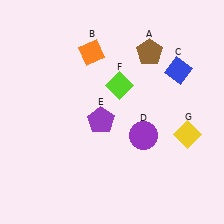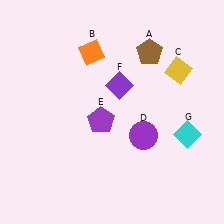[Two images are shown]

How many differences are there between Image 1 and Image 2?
There are 3 differences between the two images.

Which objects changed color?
C changed from blue to yellow. F changed from lime to purple. G changed from yellow to cyan.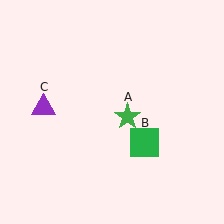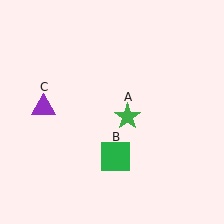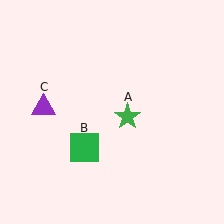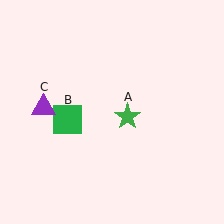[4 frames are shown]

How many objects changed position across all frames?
1 object changed position: green square (object B).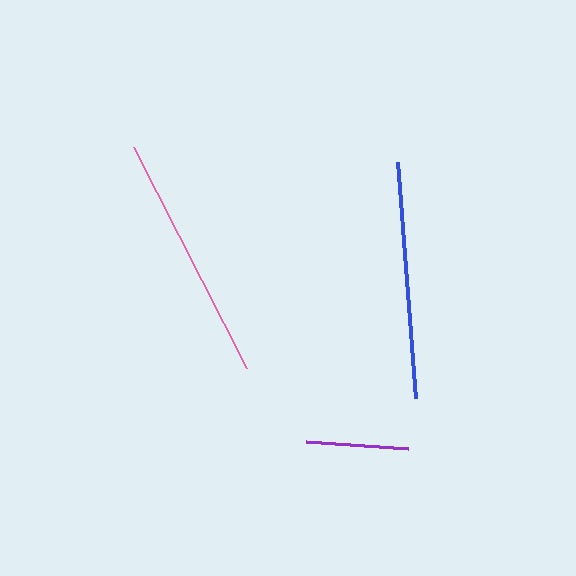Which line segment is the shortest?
The purple line is the shortest at approximately 102 pixels.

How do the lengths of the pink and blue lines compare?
The pink and blue lines are approximately the same length.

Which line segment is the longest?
The pink line is the longest at approximately 248 pixels.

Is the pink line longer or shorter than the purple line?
The pink line is longer than the purple line.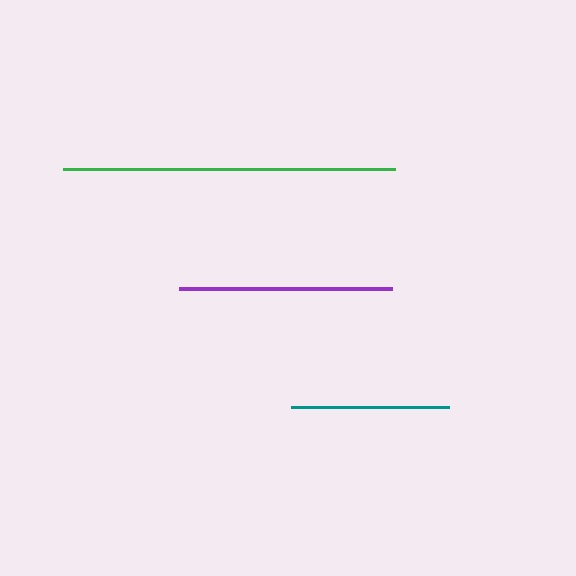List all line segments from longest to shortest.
From longest to shortest: green, purple, teal.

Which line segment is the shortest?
The teal line is the shortest at approximately 158 pixels.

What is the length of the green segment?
The green segment is approximately 331 pixels long.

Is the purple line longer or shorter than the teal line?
The purple line is longer than the teal line.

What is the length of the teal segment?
The teal segment is approximately 158 pixels long.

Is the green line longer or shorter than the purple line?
The green line is longer than the purple line.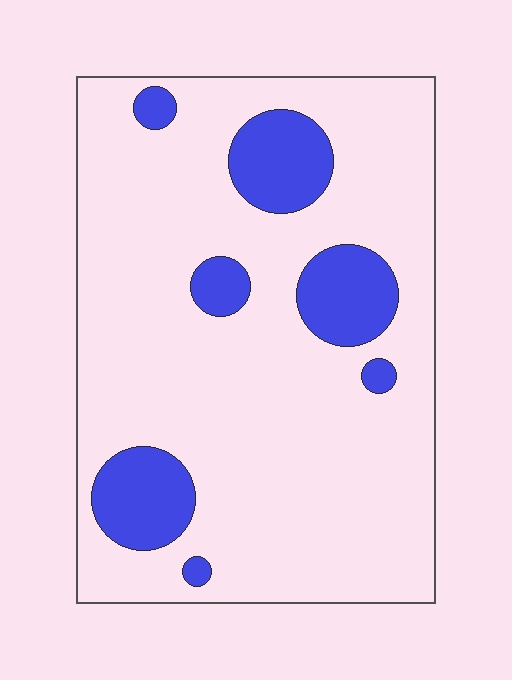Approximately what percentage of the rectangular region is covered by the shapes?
Approximately 15%.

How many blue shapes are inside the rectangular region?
7.